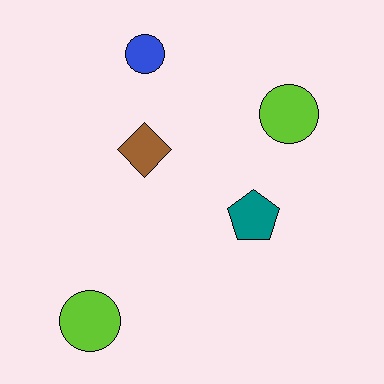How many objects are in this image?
There are 5 objects.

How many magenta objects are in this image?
There are no magenta objects.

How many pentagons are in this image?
There is 1 pentagon.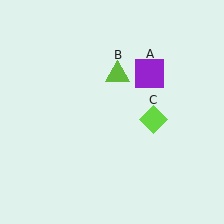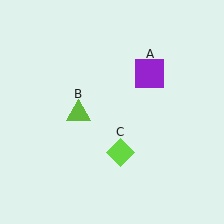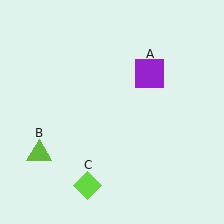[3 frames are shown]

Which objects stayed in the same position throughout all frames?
Purple square (object A) remained stationary.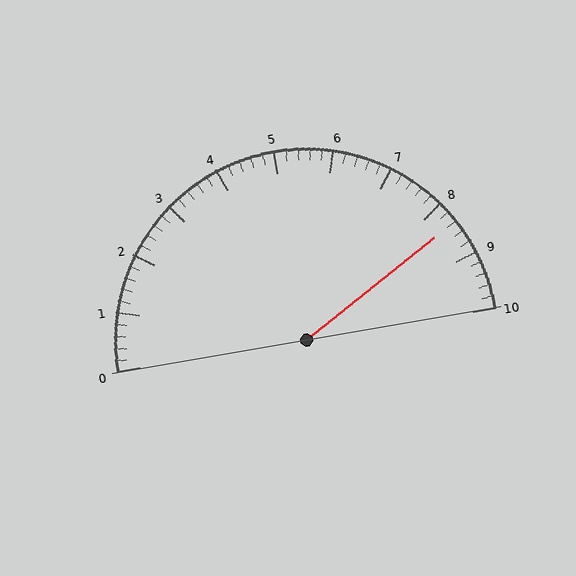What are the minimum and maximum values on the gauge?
The gauge ranges from 0 to 10.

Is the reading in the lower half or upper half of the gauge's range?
The reading is in the upper half of the range (0 to 10).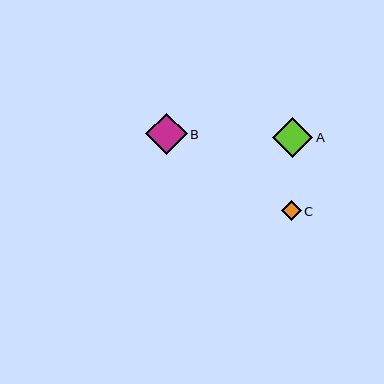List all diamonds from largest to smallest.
From largest to smallest: B, A, C.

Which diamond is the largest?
Diamond B is the largest with a size of approximately 41 pixels.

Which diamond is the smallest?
Diamond C is the smallest with a size of approximately 19 pixels.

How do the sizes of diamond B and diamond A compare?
Diamond B and diamond A are approximately the same size.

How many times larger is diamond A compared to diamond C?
Diamond A is approximately 2.1 times the size of diamond C.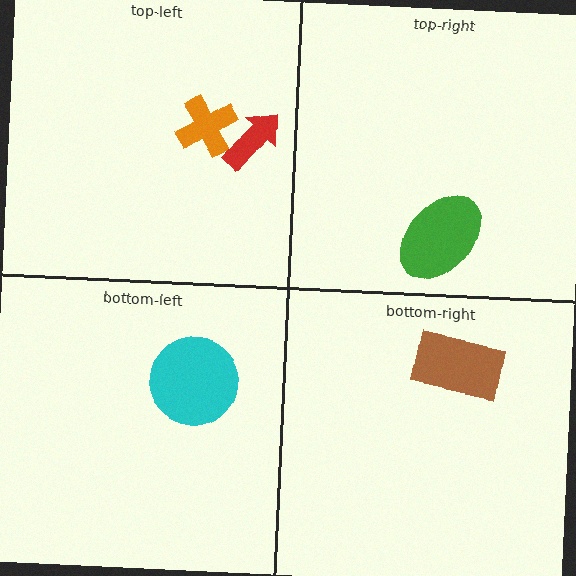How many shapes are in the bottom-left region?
1.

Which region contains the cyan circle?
The bottom-left region.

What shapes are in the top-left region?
The orange cross, the red arrow.